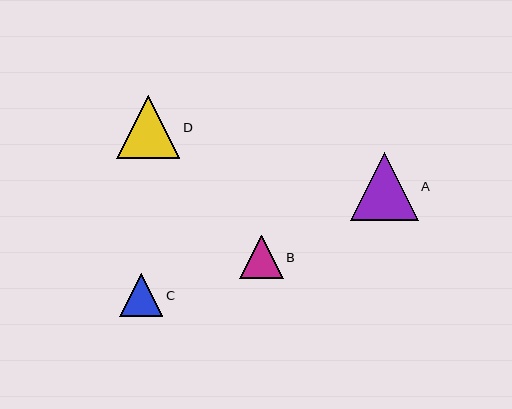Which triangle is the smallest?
Triangle C is the smallest with a size of approximately 43 pixels.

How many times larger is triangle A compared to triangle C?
Triangle A is approximately 1.6 times the size of triangle C.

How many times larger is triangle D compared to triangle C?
Triangle D is approximately 1.5 times the size of triangle C.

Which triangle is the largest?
Triangle A is the largest with a size of approximately 68 pixels.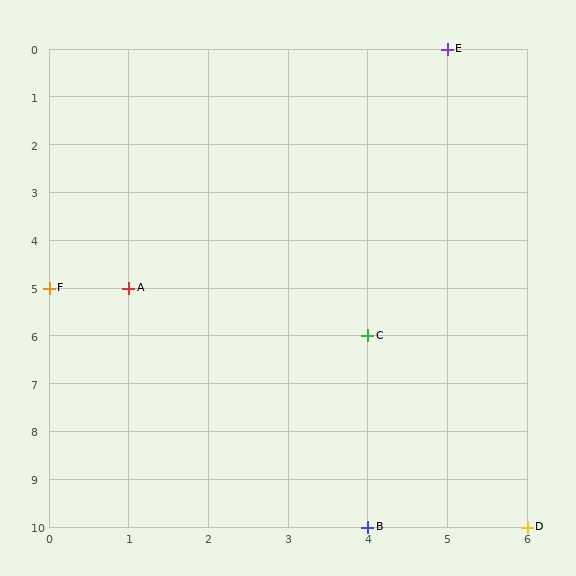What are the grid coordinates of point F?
Point F is at grid coordinates (0, 5).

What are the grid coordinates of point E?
Point E is at grid coordinates (5, 0).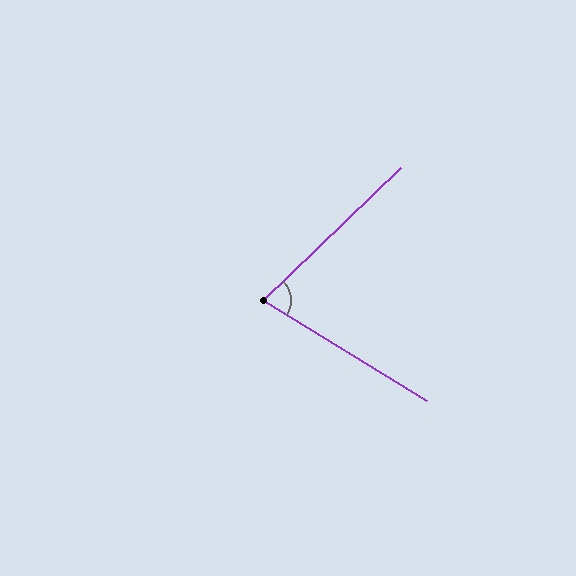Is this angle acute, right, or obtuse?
It is acute.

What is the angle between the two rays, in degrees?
Approximately 75 degrees.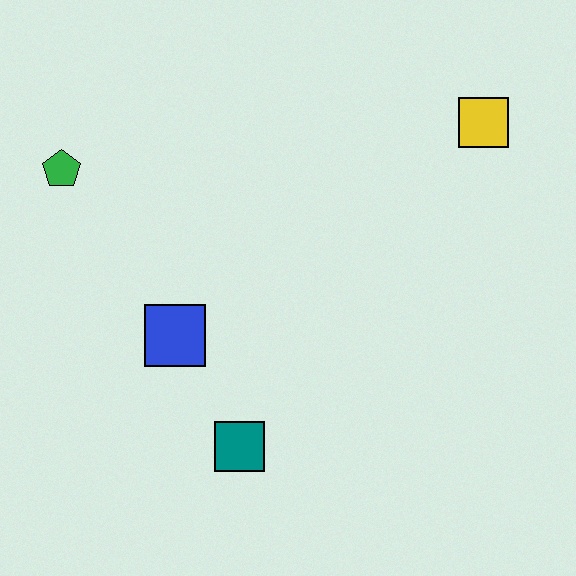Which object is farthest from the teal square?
The yellow square is farthest from the teal square.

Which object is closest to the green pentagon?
The blue square is closest to the green pentagon.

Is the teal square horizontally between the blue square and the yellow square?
Yes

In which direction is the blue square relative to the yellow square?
The blue square is to the left of the yellow square.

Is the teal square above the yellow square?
No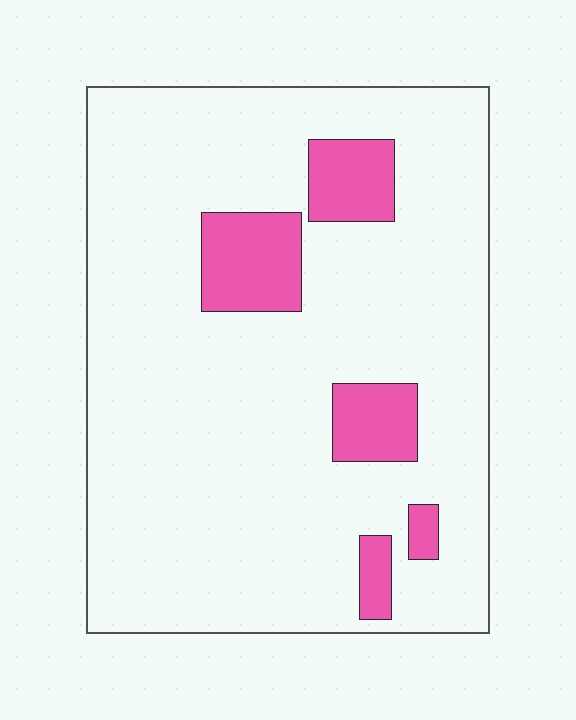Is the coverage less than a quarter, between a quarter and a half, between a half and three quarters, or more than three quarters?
Less than a quarter.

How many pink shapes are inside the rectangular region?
5.